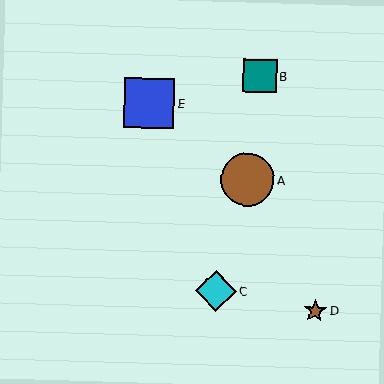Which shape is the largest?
The brown circle (labeled A) is the largest.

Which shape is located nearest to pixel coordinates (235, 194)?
The brown circle (labeled A) at (248, 180) is nearest to that location.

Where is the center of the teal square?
The center of the teal square is at (260, 76).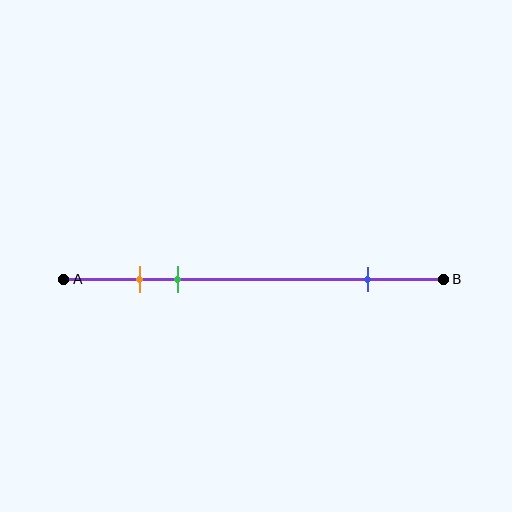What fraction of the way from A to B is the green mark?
The green mark is approximately 30% (0.3) of the way from A to B.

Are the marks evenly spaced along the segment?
No, the marks are not evenly spaced.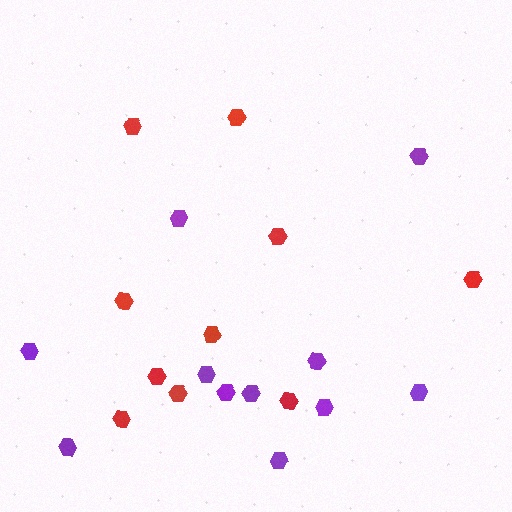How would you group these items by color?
There are 2 groups: one group of red hexagons (10) and one group of purple hexagons (11).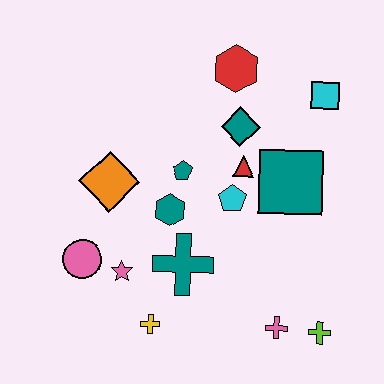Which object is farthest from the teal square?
The pink circle is farthest from the teal square.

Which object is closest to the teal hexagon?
The teal pentagon is closest to the teal hexagon.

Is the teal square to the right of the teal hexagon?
Yes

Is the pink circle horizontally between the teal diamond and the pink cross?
No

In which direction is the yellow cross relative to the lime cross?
The yellow cross is to the left of the lime cross.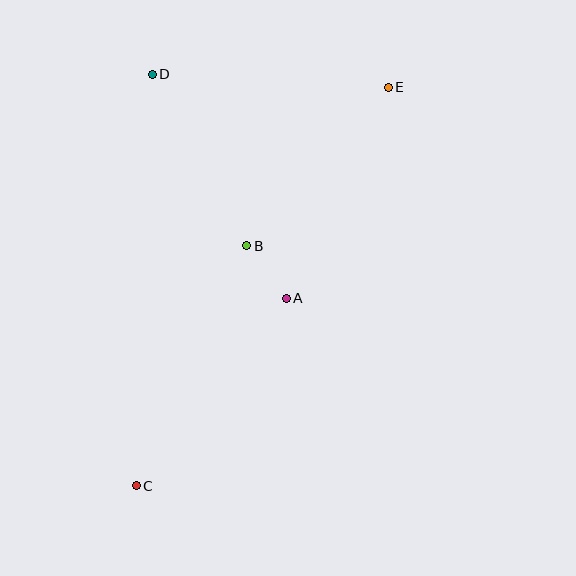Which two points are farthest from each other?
Points C and E are farthest from each other.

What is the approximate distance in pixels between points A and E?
The distance between A and E is approximately 234 pixels.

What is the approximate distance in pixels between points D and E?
The distance between D and E is approximately 236 pixels.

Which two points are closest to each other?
Points A and B are closest to each other.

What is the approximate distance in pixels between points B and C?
The distance between B and C is approximately 264 pixels.